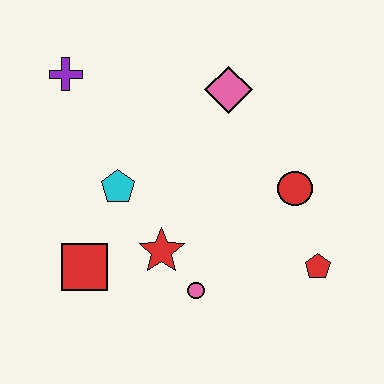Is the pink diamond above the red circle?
Yes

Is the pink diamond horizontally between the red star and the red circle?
Yes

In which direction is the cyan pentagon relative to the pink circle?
The cyan pentagon is above the pink circle.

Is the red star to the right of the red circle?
No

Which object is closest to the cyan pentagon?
The red star is closest to the cyan pentagon.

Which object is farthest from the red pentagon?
The purple cross is farthest from the red pentagon.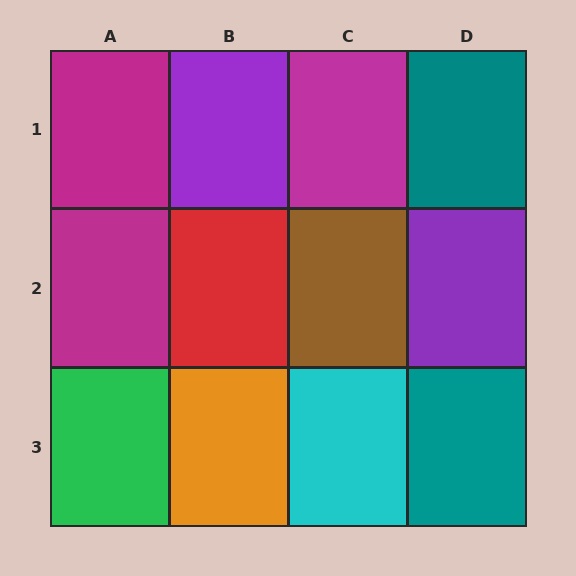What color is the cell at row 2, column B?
Red.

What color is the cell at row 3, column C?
Cyan.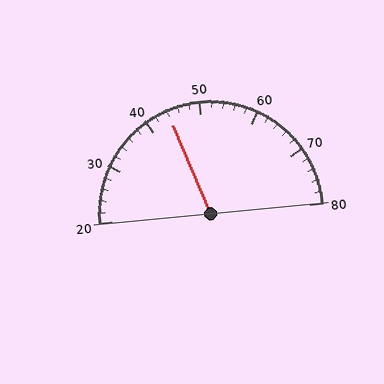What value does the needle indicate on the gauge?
The needle indicates approximately 44.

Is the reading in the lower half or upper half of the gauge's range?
The reading is in the lower half of the range (20 to 80).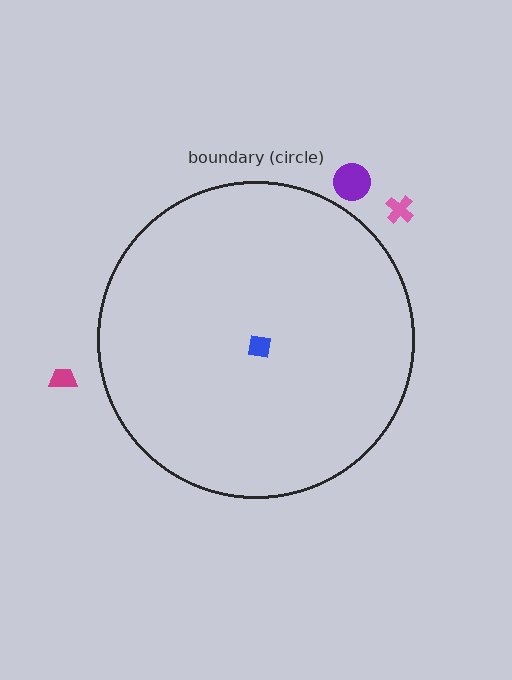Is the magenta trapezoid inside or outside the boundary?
Outside.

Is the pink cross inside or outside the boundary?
Outside.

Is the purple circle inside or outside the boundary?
Outside.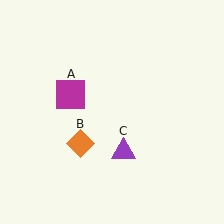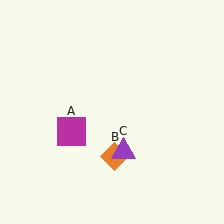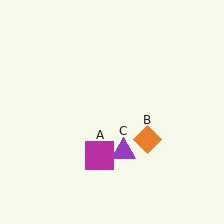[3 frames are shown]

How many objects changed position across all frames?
2 objects changed position: magenta square (object A), orange diamond (object B).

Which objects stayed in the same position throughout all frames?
Purple triangle (object C) remained stationary.